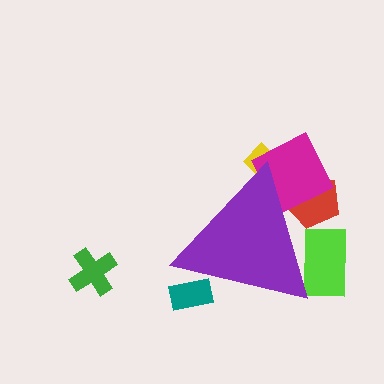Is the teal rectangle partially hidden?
Yes, the teal rectangle is partially hidden behind the purple triangle.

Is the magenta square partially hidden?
Yes, the magenta square is partially hidden behind the purple triangle.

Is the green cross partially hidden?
No, the green cross is fully visible.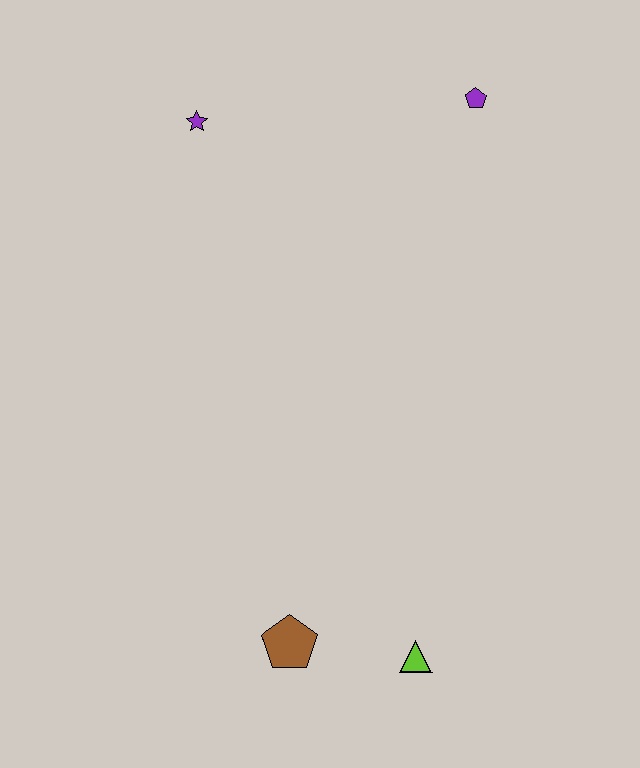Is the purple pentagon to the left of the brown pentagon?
No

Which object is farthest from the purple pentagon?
The brown pentagon is farthest from the purple pentagon.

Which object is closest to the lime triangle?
The brown pentagon is closest to the lime triangle.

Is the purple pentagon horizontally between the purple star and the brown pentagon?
No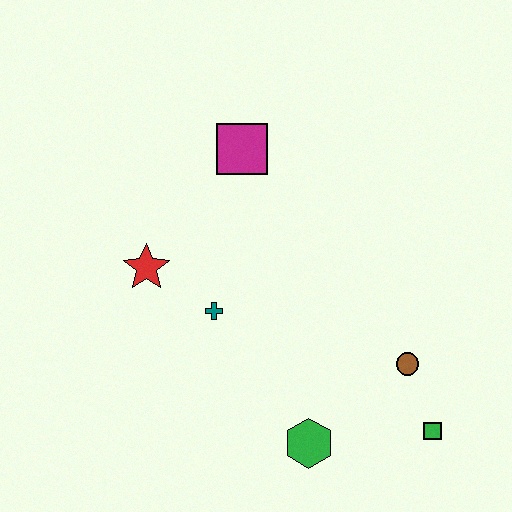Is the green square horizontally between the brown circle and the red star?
No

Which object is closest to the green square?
The brown circle is closest to the green square.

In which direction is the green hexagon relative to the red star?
The green hexagon is below the red star.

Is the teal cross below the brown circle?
No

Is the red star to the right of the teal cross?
No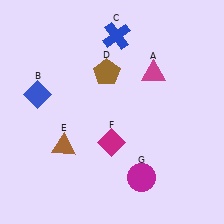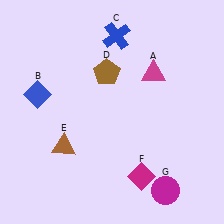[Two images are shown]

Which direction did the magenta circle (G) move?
The magenta circle (G) moved right.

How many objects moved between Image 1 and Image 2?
2 objects moved between the two images.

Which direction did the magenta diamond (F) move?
The magenta diamond (F) moved down.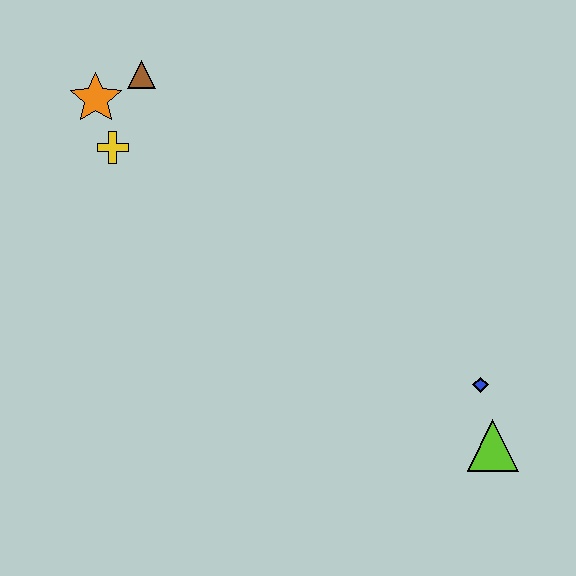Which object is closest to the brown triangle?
The orange star is closest to the brown triangle.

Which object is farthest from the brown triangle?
The lime triangle is farthest from the brown triangle.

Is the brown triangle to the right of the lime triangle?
No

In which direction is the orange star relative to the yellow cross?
The orange star is above the yellow cross.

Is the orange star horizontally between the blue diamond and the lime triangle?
No